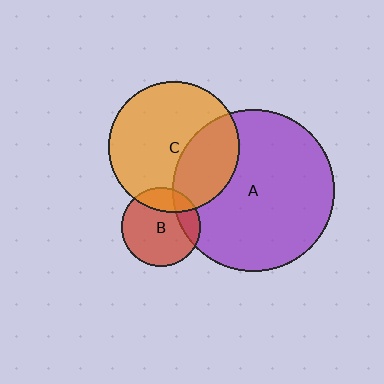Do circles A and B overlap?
Yes.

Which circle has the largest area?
Circle A (purple).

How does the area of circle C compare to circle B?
Approximately 2.8 times.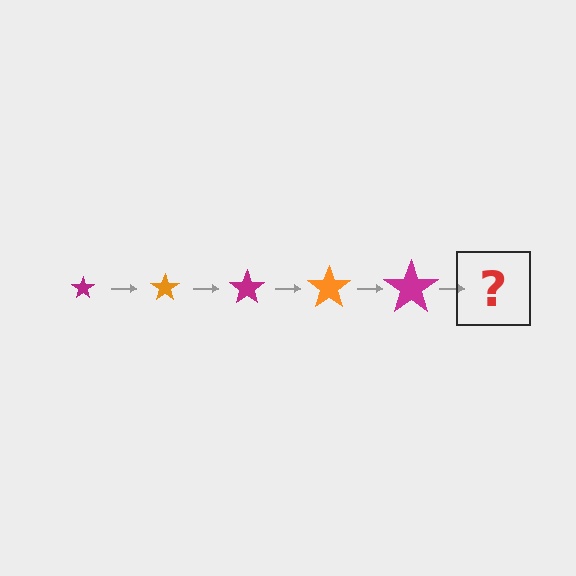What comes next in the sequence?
The next element should be an orange star, larger than the previous one.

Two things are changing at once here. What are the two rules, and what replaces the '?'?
The two rules are that the star grows larger each step and the color cycles through magenta and orange. The '?' should be an orange star, larger than the previous one.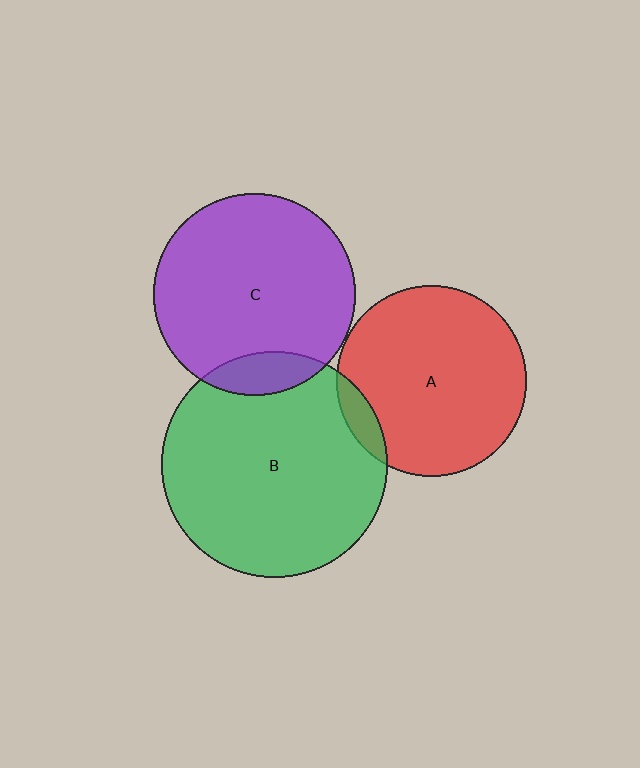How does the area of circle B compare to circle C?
Approximately 1.2 times.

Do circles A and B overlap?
Yes.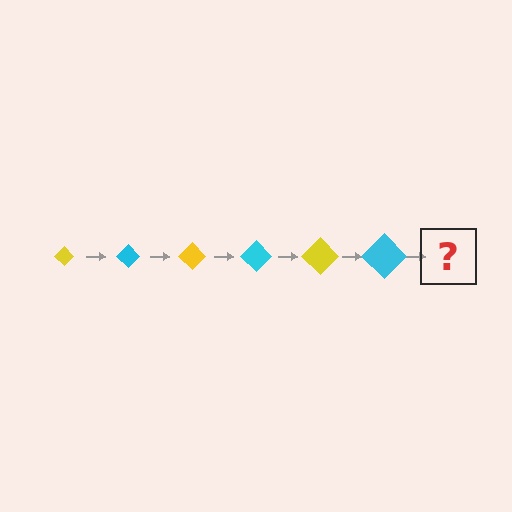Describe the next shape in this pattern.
It should be a yellow diamond, larger than the previous one.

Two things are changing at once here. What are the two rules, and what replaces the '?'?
The two rules are that the diamond grows larger each step and the color cycles through yellow and cyan. The '?' should be a yellow diamond, larger than the previous one.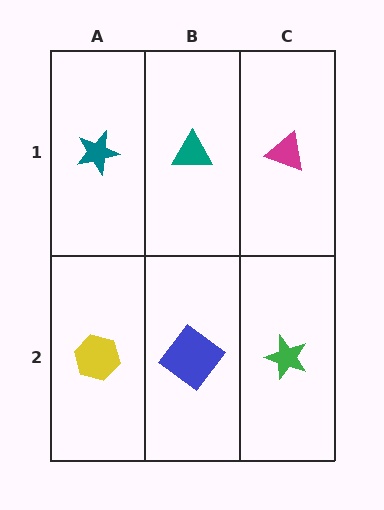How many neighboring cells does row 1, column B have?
3.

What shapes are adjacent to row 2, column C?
A magenta triangle (row 1, column C), a blue diamond (row 2, column B).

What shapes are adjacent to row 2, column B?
A teal triangle (row 1, column B), a yellow hexagon (row 2, column A), a green star (row 2, column C).